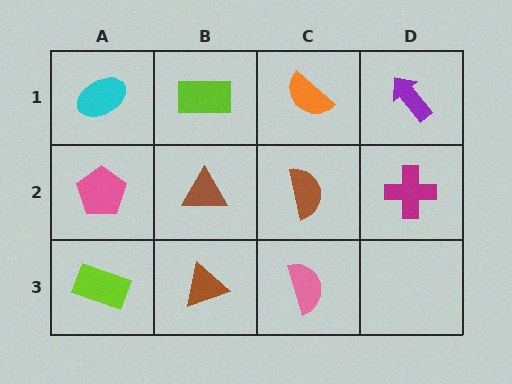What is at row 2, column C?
A brown semicircle.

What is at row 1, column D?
A purple arrow.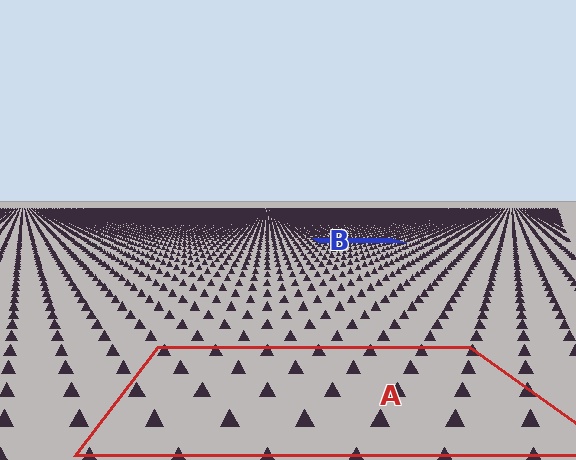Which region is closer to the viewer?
Region A is closer. The texture elements there are larger and more spread out.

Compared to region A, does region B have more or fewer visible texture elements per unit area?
Region B has more texture elements per unit area — they are packed more densely because it is farther away.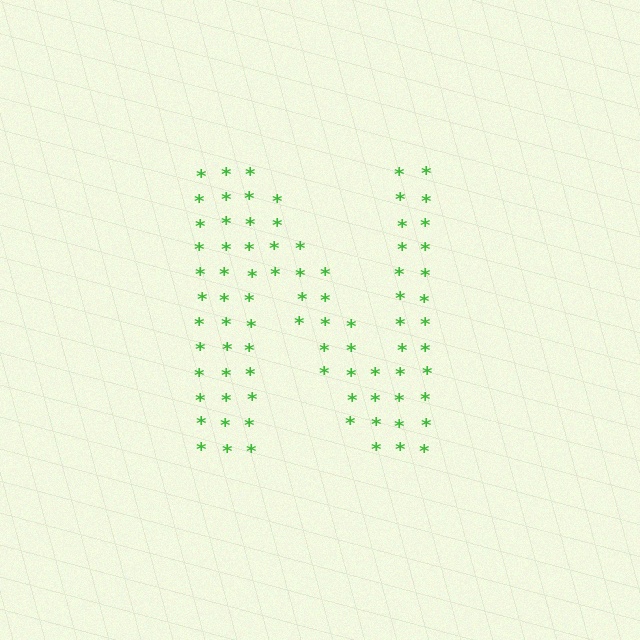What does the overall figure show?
The overall figure shows the letter N.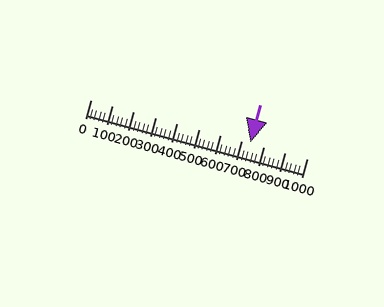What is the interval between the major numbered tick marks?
The major tick marks are spaced 100 units apart.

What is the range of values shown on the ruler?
The ruler shows values from 0 to 1000.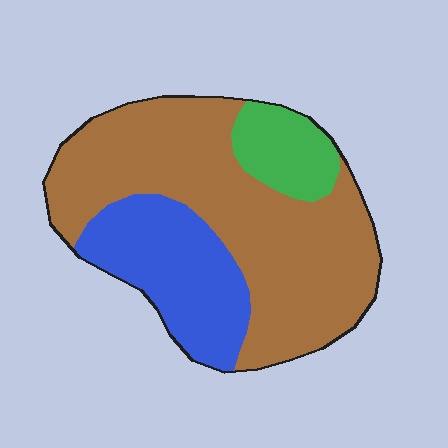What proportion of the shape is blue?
Blue covers roughly 25% of the shape.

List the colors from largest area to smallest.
From largest to smallest: brown, blue, green.